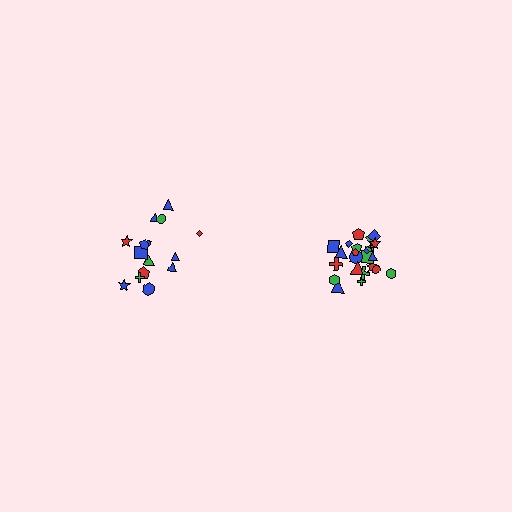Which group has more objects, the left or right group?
The right group.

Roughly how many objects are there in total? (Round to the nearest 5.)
Roughly 40 objects in total.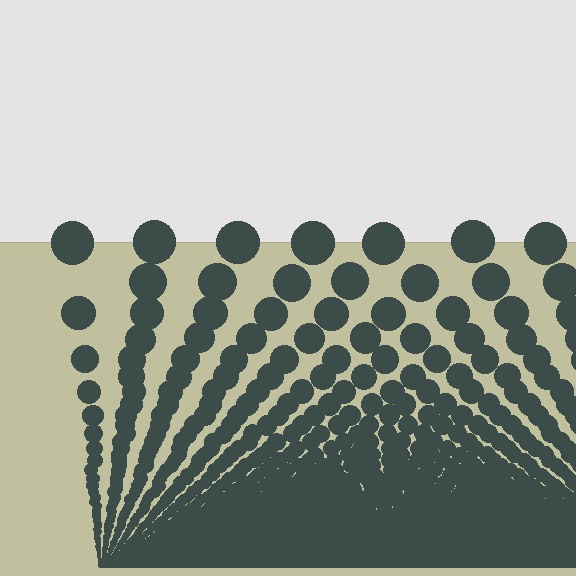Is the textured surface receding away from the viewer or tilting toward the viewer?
The surface appears to tilt toward the viewer. Texture elements get larger and sparser toward the top.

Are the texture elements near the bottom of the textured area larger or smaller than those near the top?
Smaller. The gradient is inverted — elements near the bottom are smaller and denser.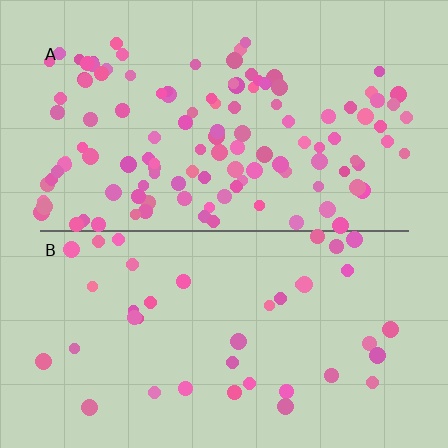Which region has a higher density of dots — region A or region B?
A (the top).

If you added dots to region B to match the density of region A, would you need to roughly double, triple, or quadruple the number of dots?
Approximately triple.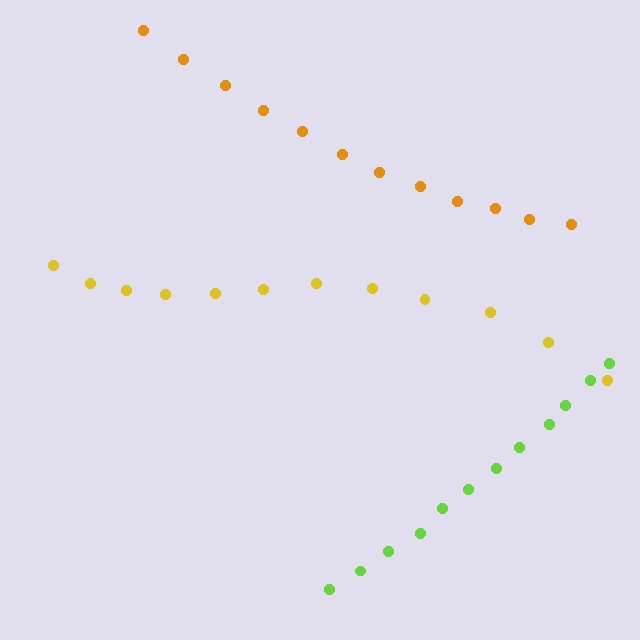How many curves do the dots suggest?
There are 3 distinct paths.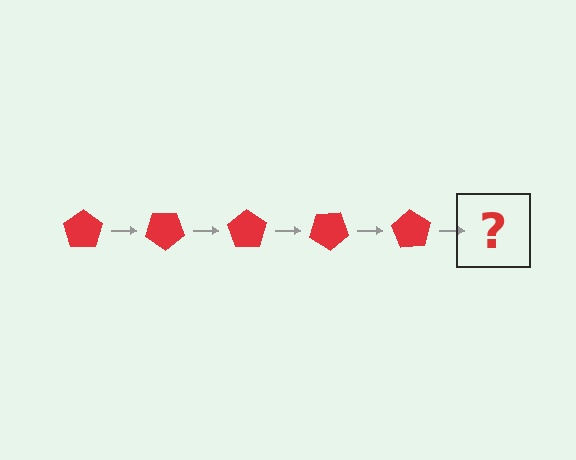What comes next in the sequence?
The next element should be a red pentagon rotated 175 degrees.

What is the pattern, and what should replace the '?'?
The pattern is that the pentagon rotates 35 degrees each step. The '?' should be a red pentagon rotated 175 degrees.